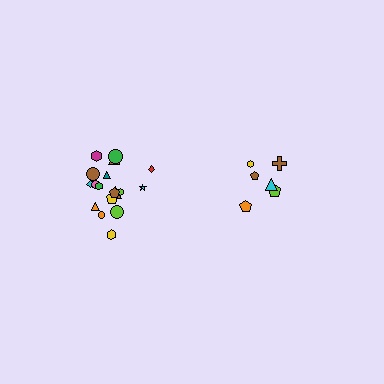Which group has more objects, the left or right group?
The left group.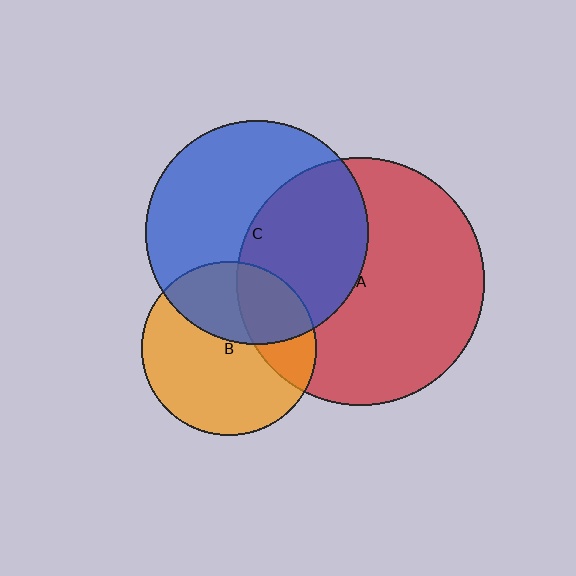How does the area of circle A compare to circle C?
Approximately 1.2 times.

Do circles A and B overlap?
Yes.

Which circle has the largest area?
Circle A (red).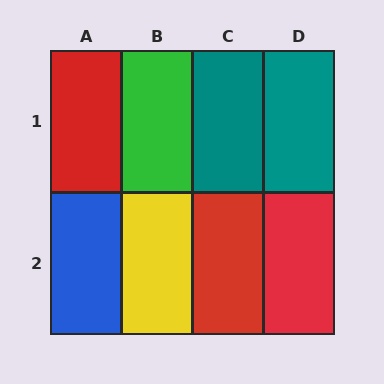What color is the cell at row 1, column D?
Teal.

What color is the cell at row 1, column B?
Green.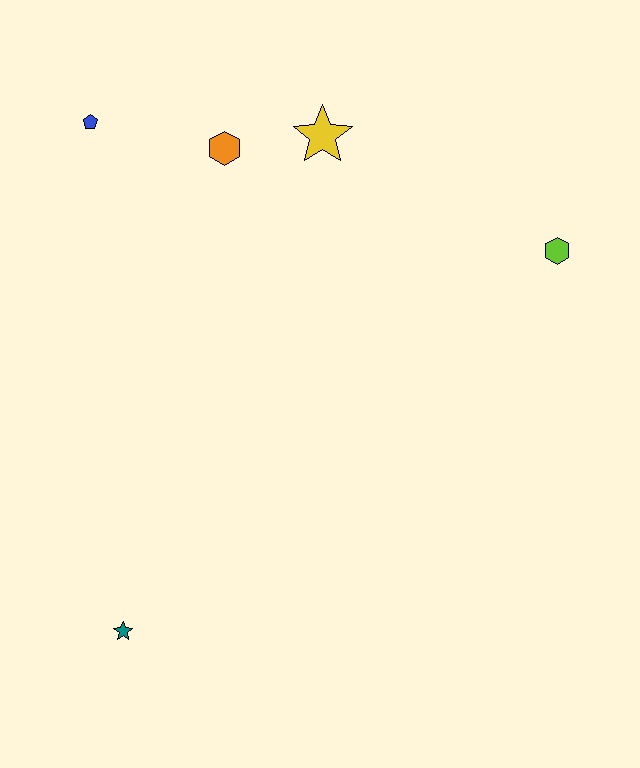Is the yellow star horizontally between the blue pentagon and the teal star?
No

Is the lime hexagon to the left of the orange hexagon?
No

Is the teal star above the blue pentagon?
No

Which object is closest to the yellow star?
The orange hexagon is closest to the yellow star.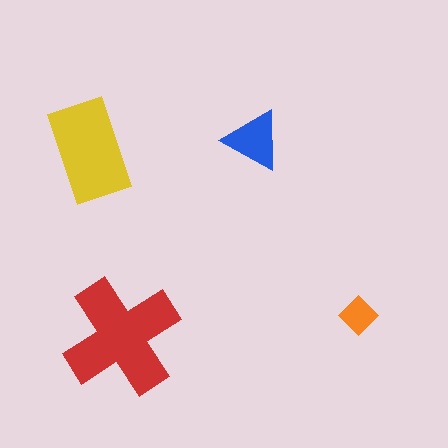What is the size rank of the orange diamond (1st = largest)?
4th.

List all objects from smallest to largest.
The orange diamond, the blue triangle, the yellow rectangle, the red cross.